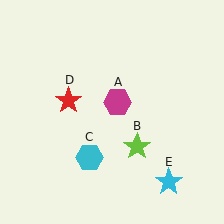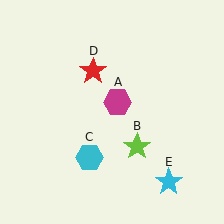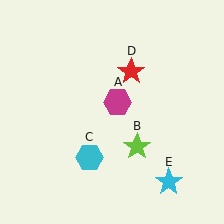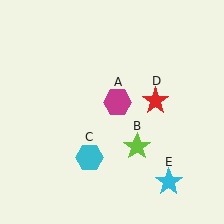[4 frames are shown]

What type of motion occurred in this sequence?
The red star (object D) rotated clockwise around the center of the scene.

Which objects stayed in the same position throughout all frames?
Magenta hexagon (object A) and lime star (object B) and cyan hexagon (object C) and cyan star (object E) remained stationary.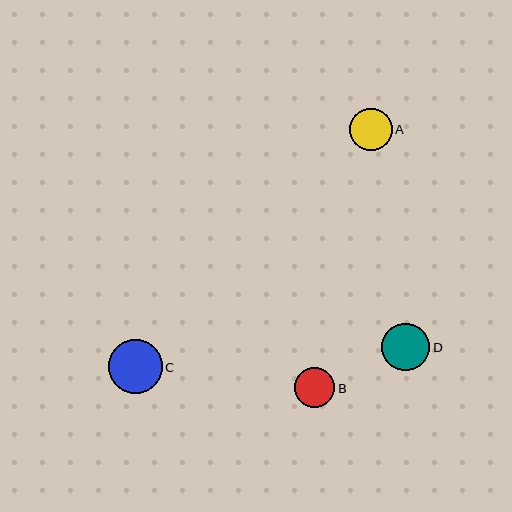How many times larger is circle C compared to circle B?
Circle C is approximately 1.3 times the size of circle B.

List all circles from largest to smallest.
From largest to smallest: C, D, A, B.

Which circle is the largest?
Circle C is the largest with a size of approximately 54 pixels.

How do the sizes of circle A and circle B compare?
Circle A and circle B are approximately the same size.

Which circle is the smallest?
Circle B is the smallest with a size of approximately 41 pixels.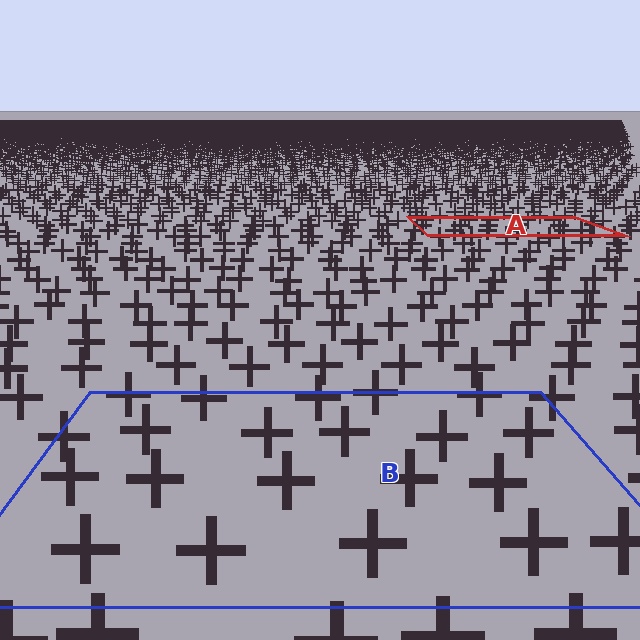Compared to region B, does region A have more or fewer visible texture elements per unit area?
Region A has more texture elements per unit area — they are packed more densely because it is farther away.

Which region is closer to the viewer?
Region B is closer. The texture elements there are larger and more spread out.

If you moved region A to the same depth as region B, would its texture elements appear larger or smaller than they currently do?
They would appear larger. At a closer depth, the same texture elements are projected at a bigger on-screen size.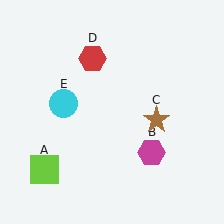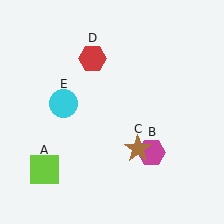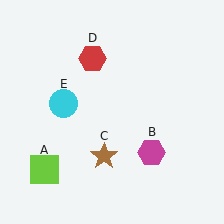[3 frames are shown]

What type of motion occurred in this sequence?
The brown star (object C) rotated clockwise around the center of the scene.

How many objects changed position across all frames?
1 object changed position: brown star (object C).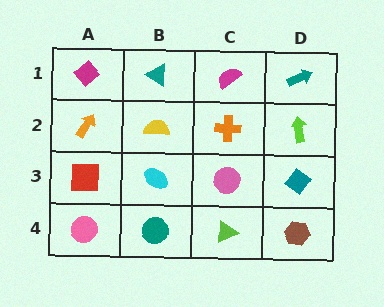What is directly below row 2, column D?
A teal diamond.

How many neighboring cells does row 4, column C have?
3.